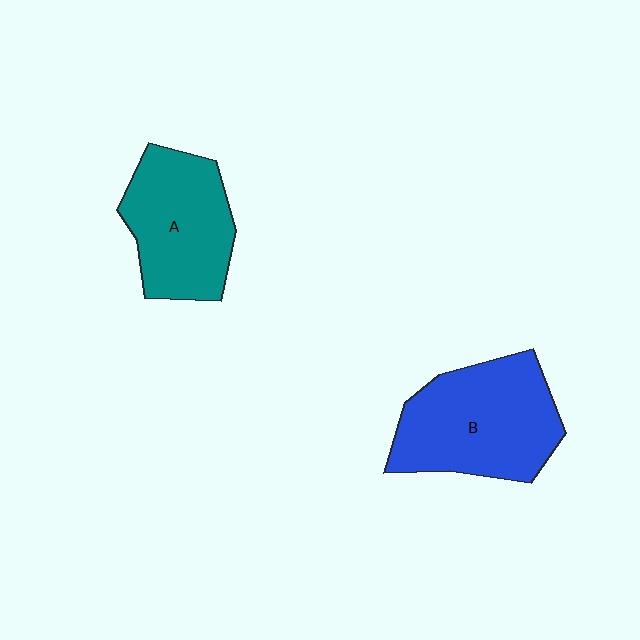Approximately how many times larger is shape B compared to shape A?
Approximately 1.2 times.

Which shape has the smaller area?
Shape A (teal).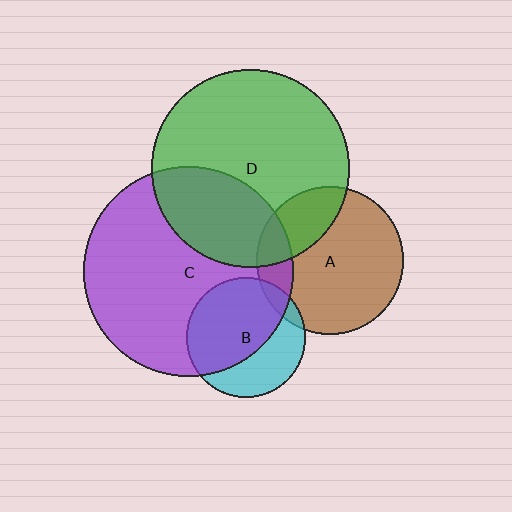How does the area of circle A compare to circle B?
Approximately 1.5 times.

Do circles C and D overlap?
Yes.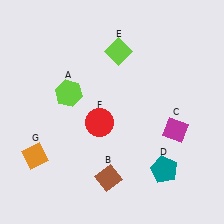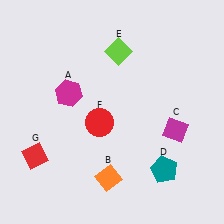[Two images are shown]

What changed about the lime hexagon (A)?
In Image 1, A is lime. In Image 2, it changed to magenta.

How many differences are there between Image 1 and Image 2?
There are 3 differences between the two images.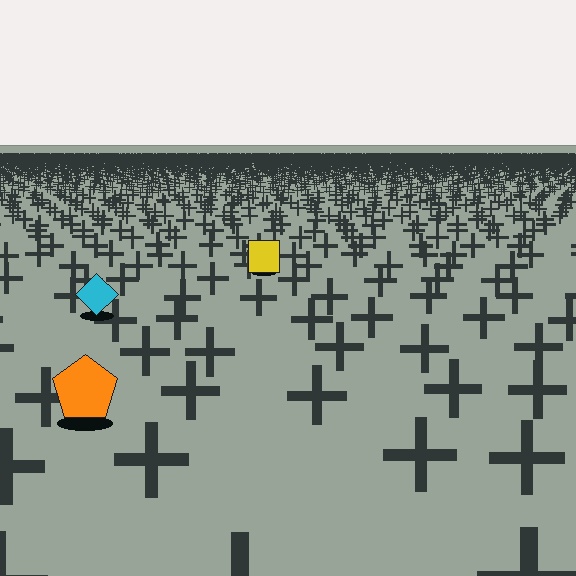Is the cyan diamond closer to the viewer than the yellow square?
Yes. The cyan diamond is closer — you can tell from the texture gradient: the ground texture is coarser near it.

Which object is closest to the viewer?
The orange pentagon is closest. The texture marks near it are larger and more spread out.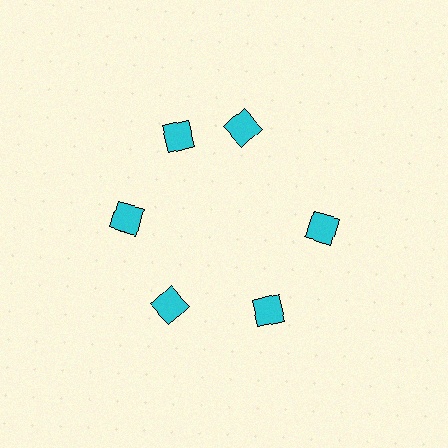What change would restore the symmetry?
The symmetry would be restored by rotating it back into even spacing with its neighbors so that all 6 diamonds sit at equal angles and equal distance from the center.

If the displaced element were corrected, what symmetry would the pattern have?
It would have 6-fold rotational symmetry — the pattern would map onto itself every 60 degrees.